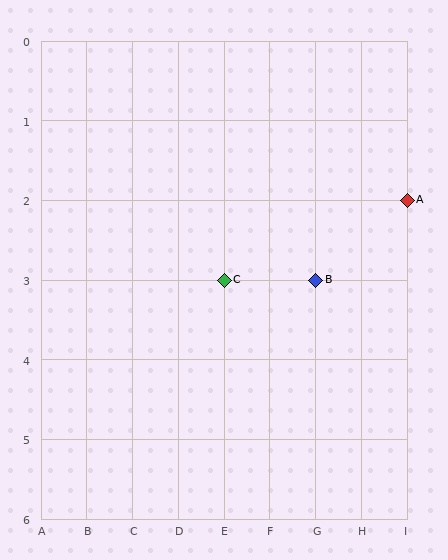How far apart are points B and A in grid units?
Points B and A are 2 columns and 1 row apart (about 2.2 grid units diagonally).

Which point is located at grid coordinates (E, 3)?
Point C is at (E, 3).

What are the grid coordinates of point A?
Point A is at grid coordinates (I, 2).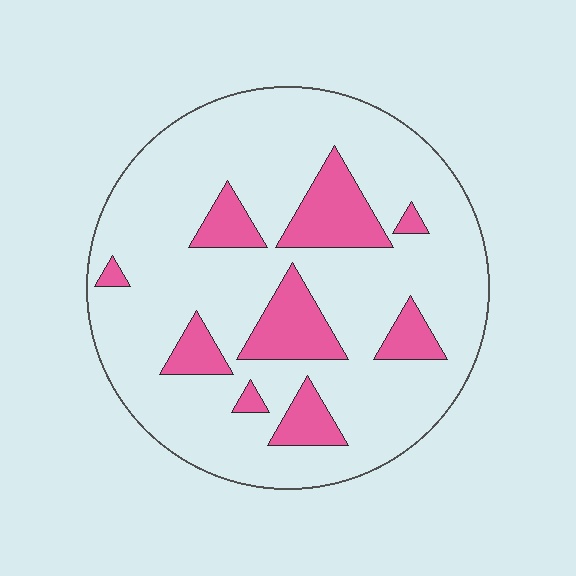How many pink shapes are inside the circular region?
9.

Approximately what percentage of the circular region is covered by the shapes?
Approximately 20%.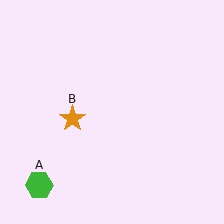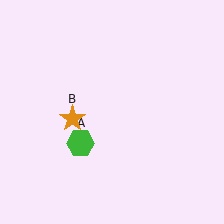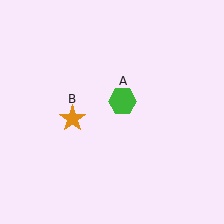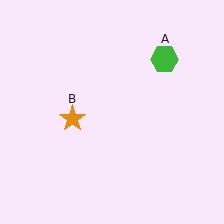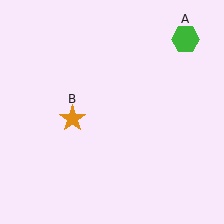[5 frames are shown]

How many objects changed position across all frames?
1 object changed position: green hexagon (object A).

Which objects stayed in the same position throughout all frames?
Orange star (object B) remained stationary.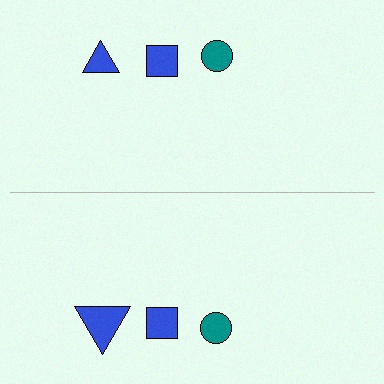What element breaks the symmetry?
The blue triangle on the bottom side has a different size than its mirror counterpart.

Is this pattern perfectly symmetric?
No, the pattern is not perfectly symmetric. The blue triangle on the bottom side has a different size than its mirror counterpart.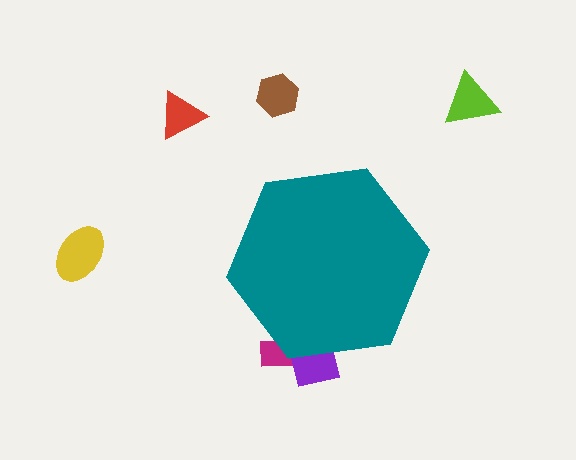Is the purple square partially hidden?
Yes, the purple square is partially hidden behind the teal hexagon.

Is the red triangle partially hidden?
No, the red triangle is fully visible.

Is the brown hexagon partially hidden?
No, the brown hexagon is fully visible.